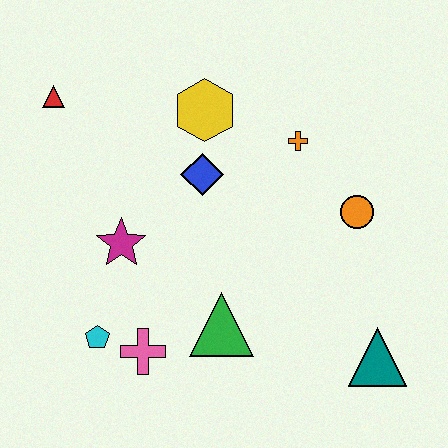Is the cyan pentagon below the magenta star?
Yes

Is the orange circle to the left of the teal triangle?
Yes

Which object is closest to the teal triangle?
The orange circle is closest to the teal triangle.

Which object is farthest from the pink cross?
The red triangle is farthest from the pink cross.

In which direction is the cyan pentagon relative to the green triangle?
The cyan pentagon is to the left of the green triangle.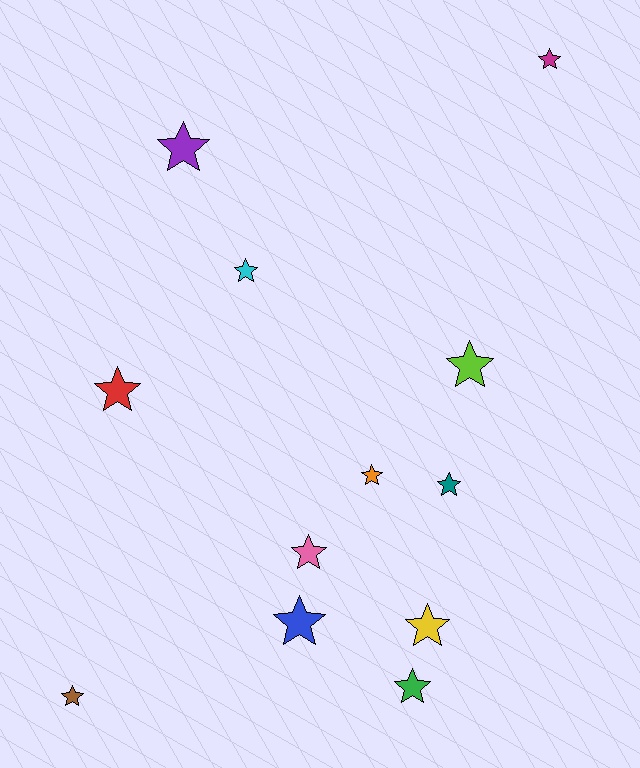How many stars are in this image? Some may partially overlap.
There are 12 stars.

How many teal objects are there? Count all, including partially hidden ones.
There is 1 teal object.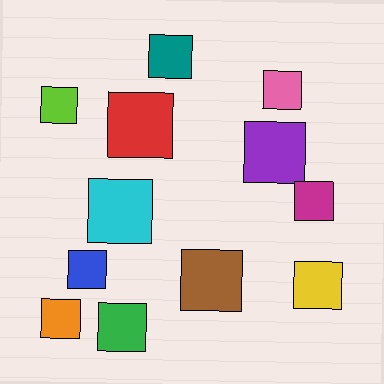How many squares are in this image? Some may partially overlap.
There are 12 squares.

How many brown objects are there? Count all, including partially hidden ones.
There is 1 brown object.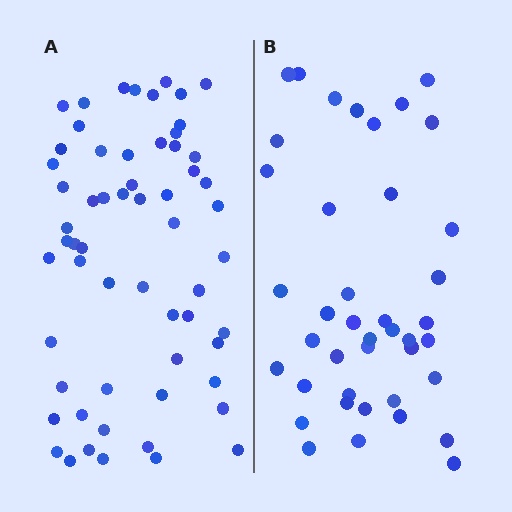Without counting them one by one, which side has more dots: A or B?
Region A (the left region) has more dots.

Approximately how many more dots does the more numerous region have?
Region A has approximately 20 more dots than region B.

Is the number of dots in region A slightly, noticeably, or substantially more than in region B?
Region A has substantially more. The ratio is roughly 1.5 to 1.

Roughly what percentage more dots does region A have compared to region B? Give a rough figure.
About 45% more.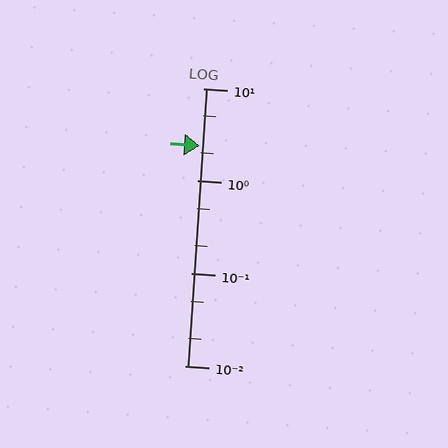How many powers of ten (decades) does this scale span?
The scale spans 3 decades, from 0.01 to 10.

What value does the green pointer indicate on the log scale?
The pointer indicates approximately 2.4.